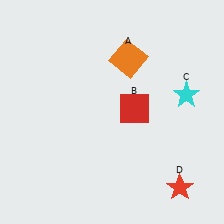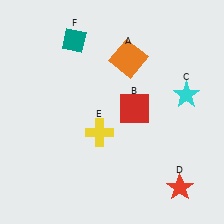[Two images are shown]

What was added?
A yellow cross (E), a teal diamond (F) were added in Image 2.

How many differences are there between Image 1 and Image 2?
There are 2 differences between the two images.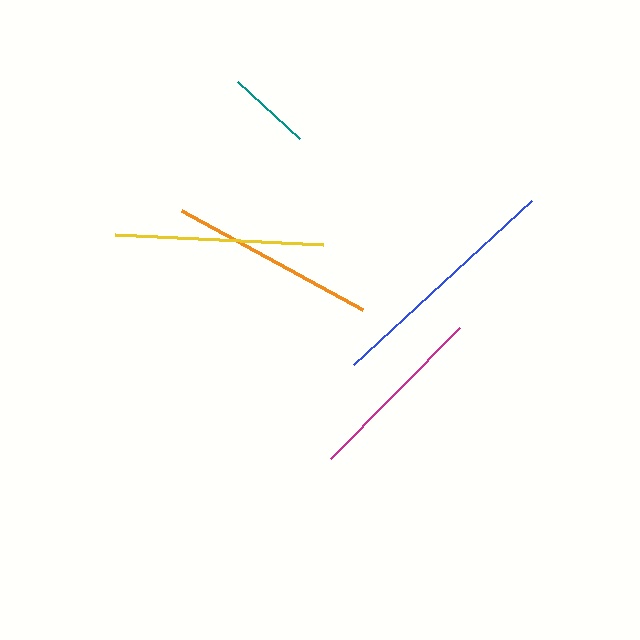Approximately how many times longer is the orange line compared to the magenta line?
The orange line is approximately 1.1 times the length of the magenta line.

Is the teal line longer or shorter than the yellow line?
The yellow line is longer than the teal line.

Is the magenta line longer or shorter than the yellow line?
The yellow line is longer than the magenta line.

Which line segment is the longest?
The blue line is the longest at approximately 242 pixels.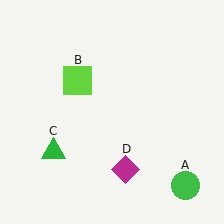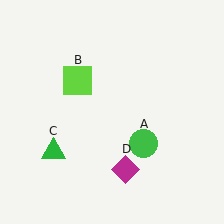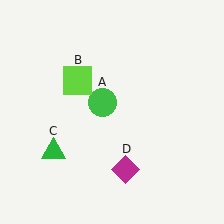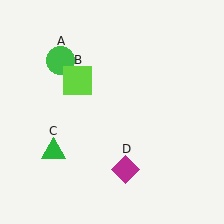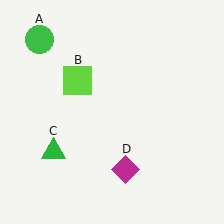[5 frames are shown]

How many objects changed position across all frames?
1 object changed position: green circle (object A).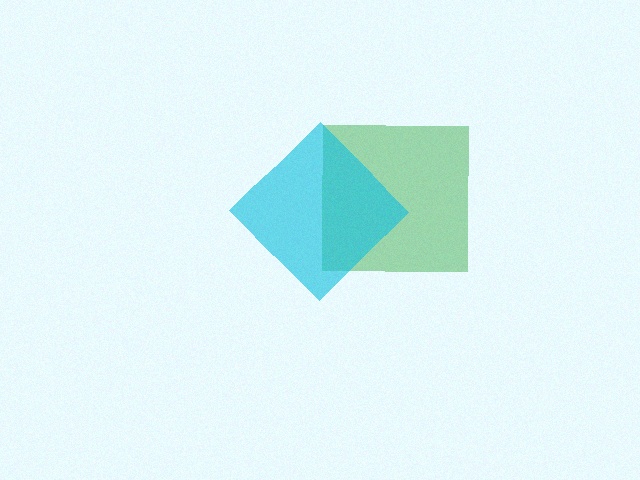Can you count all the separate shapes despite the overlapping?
Yes, there are 2 separate shapes.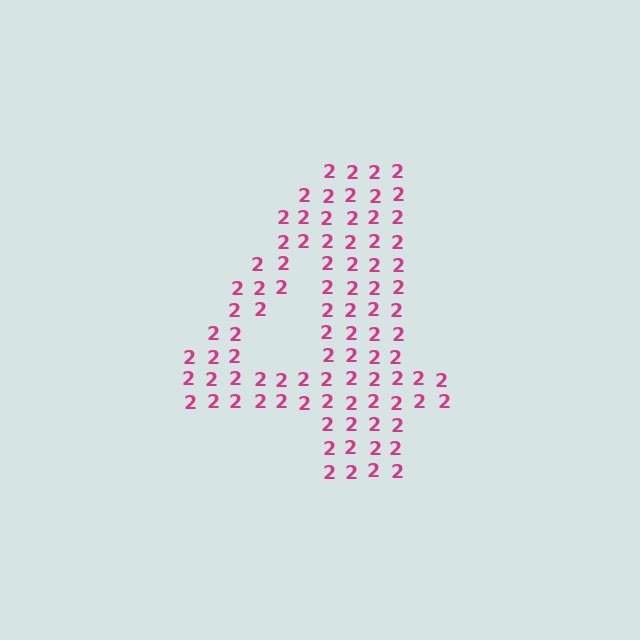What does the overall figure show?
The overall figure shows the digit 4.